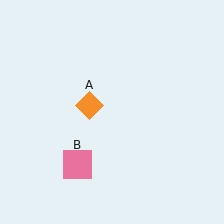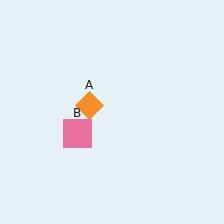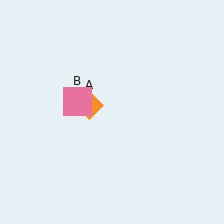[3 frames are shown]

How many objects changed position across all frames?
1 object changed position: pink square (object B).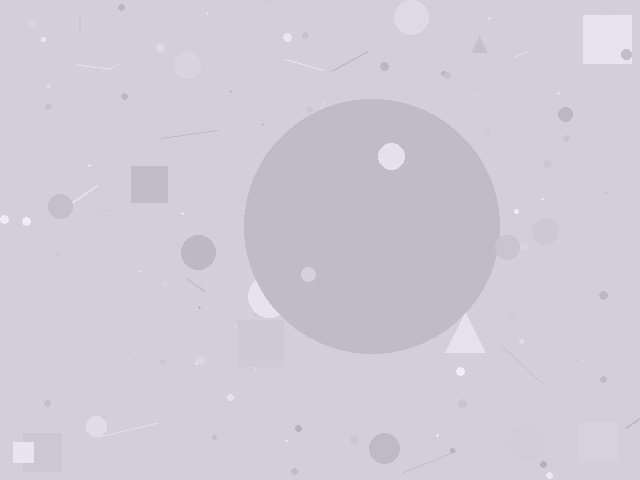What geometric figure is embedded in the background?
A circle is embedded in the background.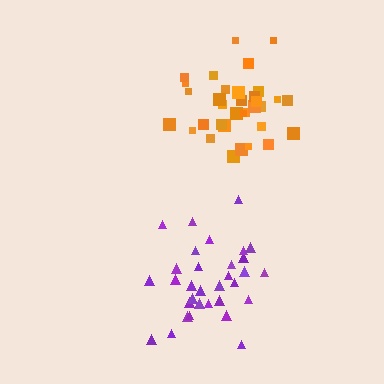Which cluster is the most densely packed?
Purple.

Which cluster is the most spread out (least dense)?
Orange.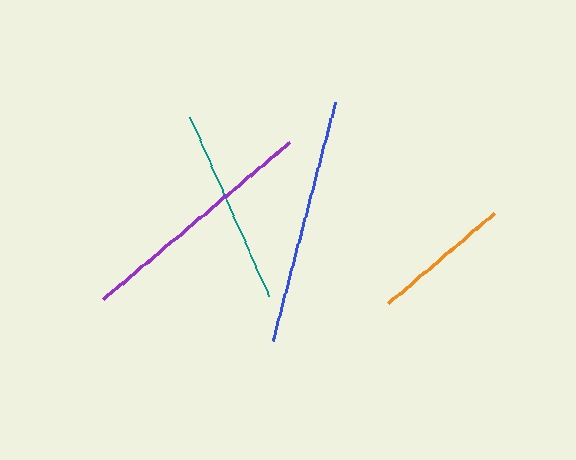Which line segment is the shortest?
The orange line is the shortest at approximately 139 pixels.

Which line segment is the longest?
The blue line is the longest at approximately 247 pixels.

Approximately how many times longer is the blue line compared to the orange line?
The blue line is approximately 1.8 times the length of the orange line.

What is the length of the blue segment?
The blue segment is approximately 247 pixels long.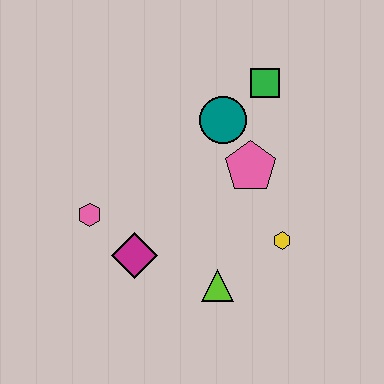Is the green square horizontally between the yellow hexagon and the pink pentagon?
Yes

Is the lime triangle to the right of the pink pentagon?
No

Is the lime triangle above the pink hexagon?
No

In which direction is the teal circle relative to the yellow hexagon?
The teal circle is above the yellow hexagon.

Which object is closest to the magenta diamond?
The pink hexagon is closest to the magenta diamond.